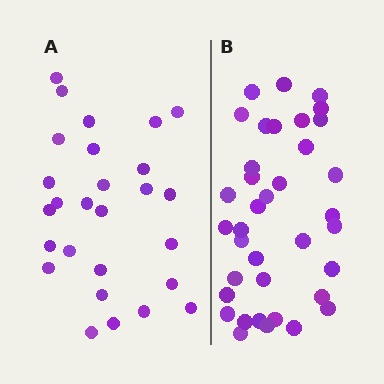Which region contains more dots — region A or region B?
Region B (the right region) has more dots.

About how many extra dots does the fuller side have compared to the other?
Region B has roughly 10 or so more dots than region A.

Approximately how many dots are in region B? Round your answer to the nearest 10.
About 40 dots. (The exact count is 37, which rounds to 40.)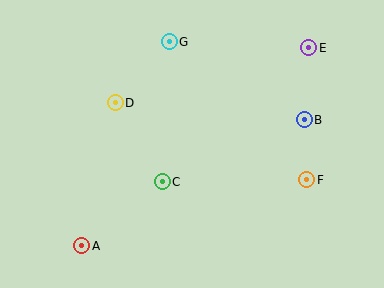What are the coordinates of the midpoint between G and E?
The midpoint between G and E is at (239, 45).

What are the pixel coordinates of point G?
Point G is at (169, 42).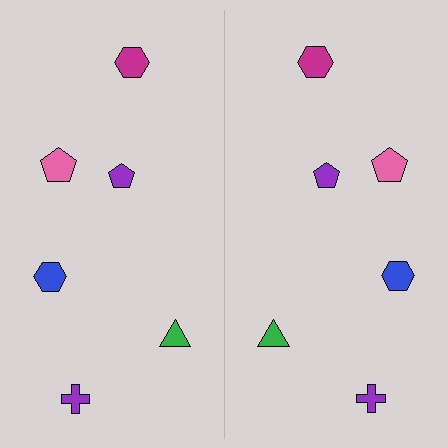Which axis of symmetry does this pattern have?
The pattern has a vertical axis of symmetry running through the center of the image.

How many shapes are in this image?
There are 12 shapes in this image.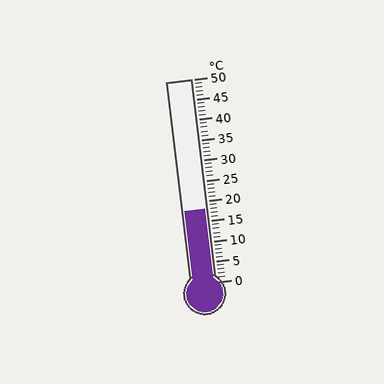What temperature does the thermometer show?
The thermometer shows approximately 18°C.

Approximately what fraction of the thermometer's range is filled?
The thermometer is filled to approximately 35% of its range.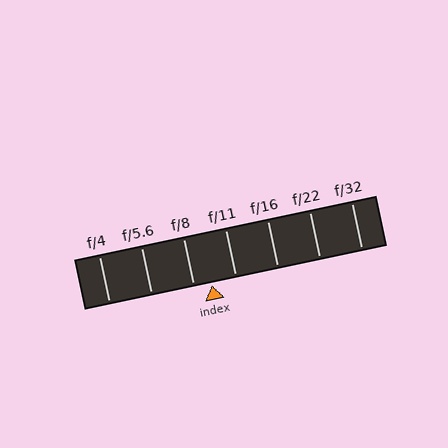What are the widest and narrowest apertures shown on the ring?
The widest aperture shown is f/4 and the narrowest is f/32.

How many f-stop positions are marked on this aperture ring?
There are 7 f-stop positions marked.